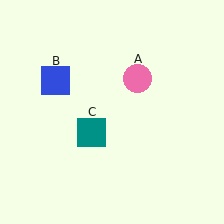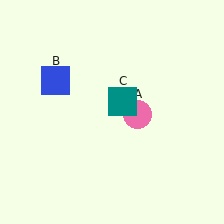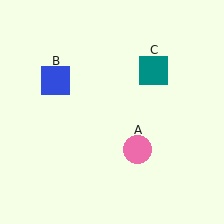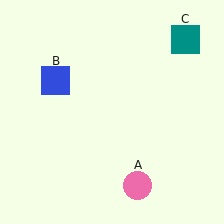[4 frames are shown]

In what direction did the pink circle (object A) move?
The pink circle (object A) moved down.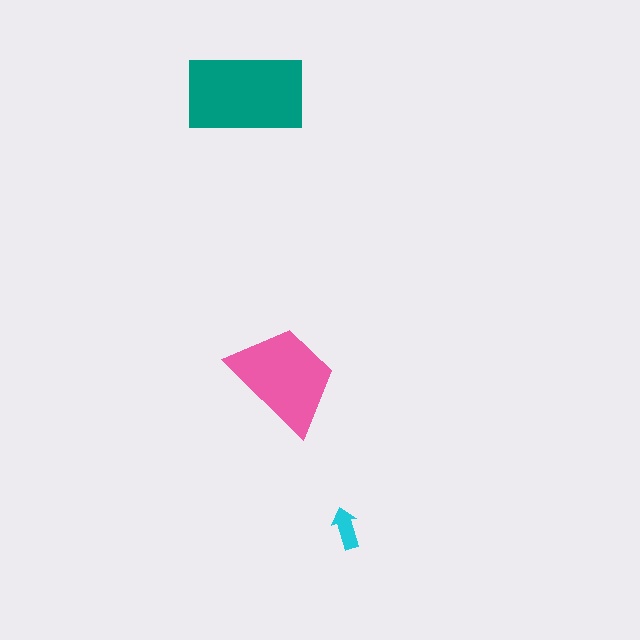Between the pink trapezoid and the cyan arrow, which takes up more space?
The pink trapezoid.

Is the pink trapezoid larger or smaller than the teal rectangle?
Smaller.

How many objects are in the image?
There are 3 objects in the image.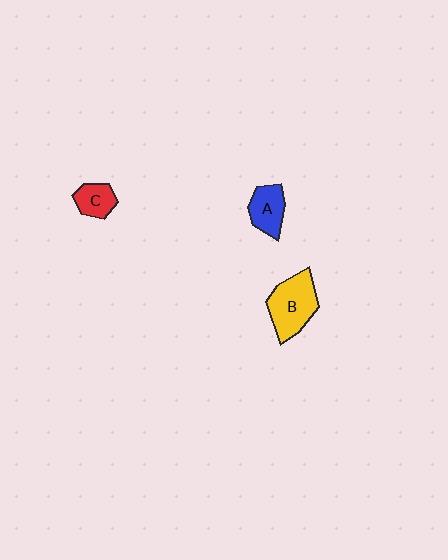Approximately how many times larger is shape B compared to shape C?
Approximately 2.1 times.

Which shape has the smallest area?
Shape C (red).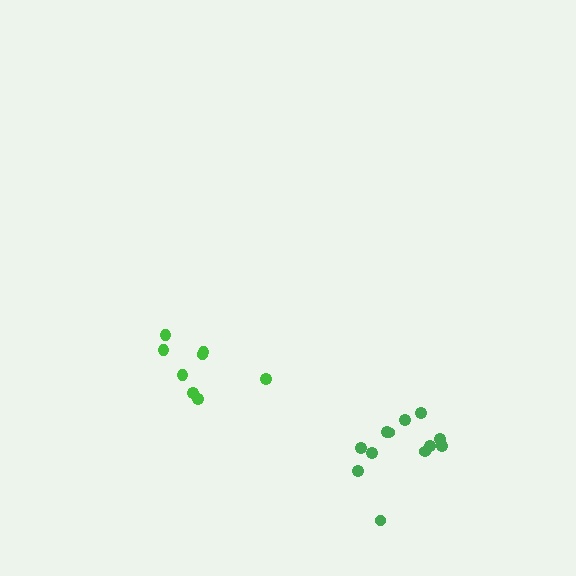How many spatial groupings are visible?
There are 2 spatial groupings.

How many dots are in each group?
Group 1: 12 dots, Group 2: 8 dots (20 total).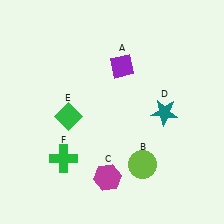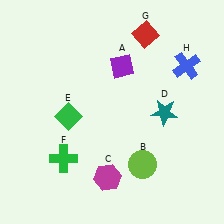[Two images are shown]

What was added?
A red diamond (G), a blue cross (H) were added in Image 2.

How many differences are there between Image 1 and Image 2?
There are 2 differences between the two images.